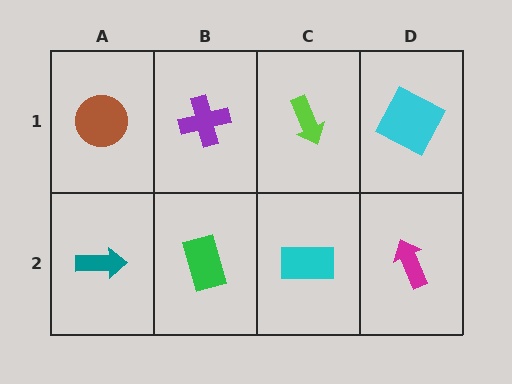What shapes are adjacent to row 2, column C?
A lime arrow (row 1, column C), a green rectangle (row 2, column B), a magenta arrow (row 2, column D).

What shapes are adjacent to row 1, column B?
A green rectangle (row 2, column B), a brown circle (row 1, column A), a lime arrow (row 1, column C).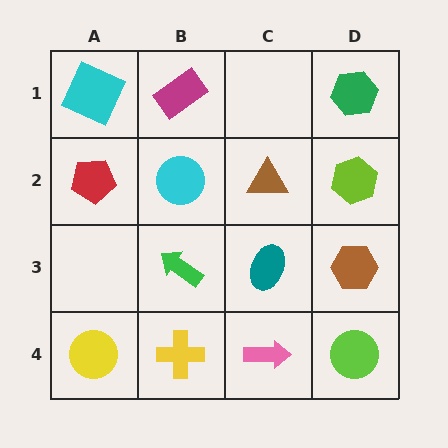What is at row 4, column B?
A yellow cross.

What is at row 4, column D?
A lime circle.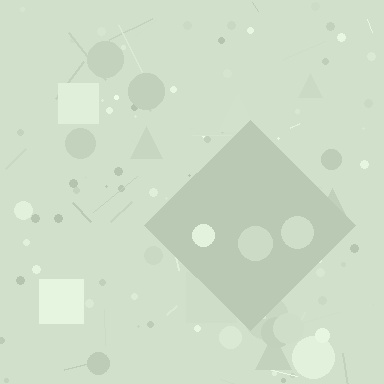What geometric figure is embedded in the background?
A diamond is embedded in the background.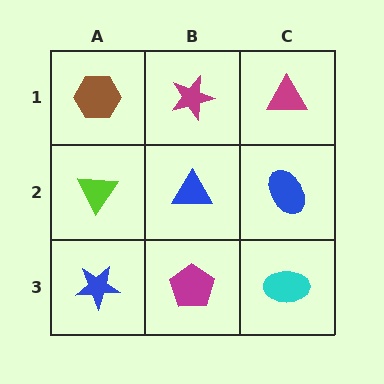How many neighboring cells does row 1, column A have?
2.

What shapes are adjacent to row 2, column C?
A magenta triangle (row 1, column C), a cyan ellipse (row 3, column C), a blue triangle (row 2, column B).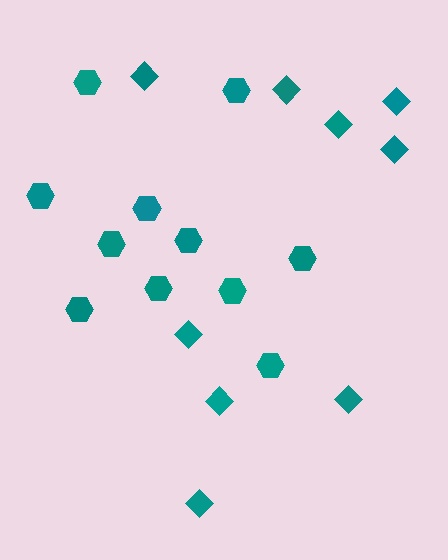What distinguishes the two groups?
There are 2 groups: one group of hexagons (11) and one group of diamonds (9).